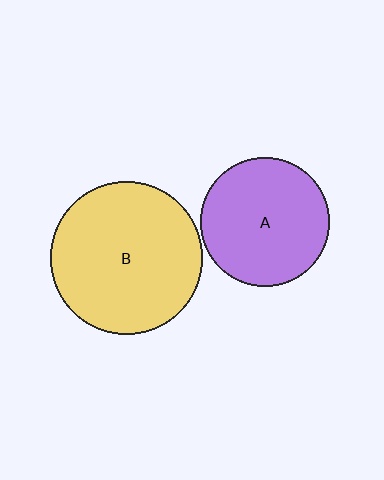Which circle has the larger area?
Circle B (yellow).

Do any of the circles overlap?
No, none of the circles overlap.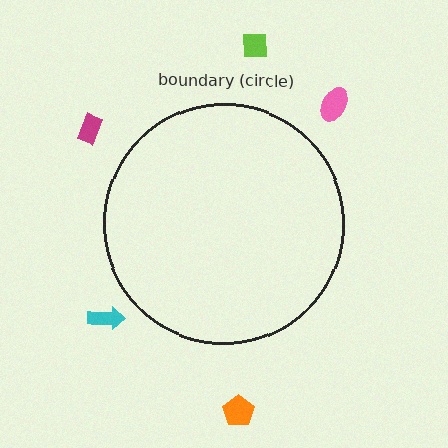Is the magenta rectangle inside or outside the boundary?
Outside.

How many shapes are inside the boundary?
0 inside, 5 outside.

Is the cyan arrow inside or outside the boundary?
Outside.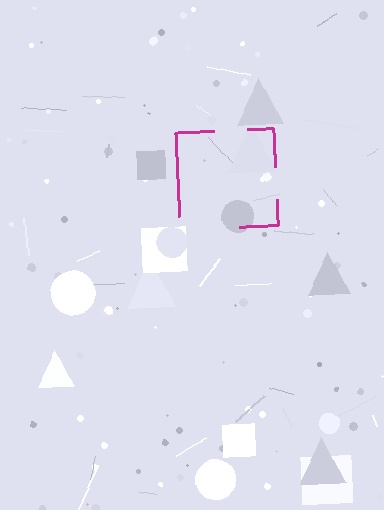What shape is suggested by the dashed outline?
The dashed outline suggests a square.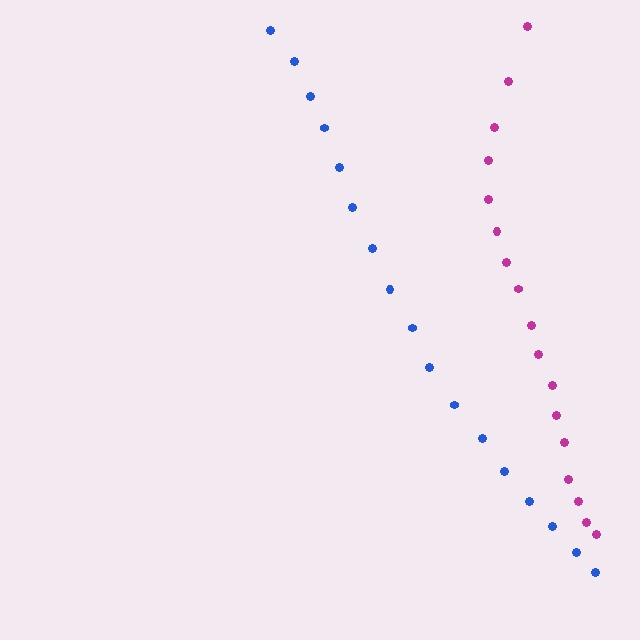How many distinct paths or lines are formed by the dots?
There are 2 distinct paths.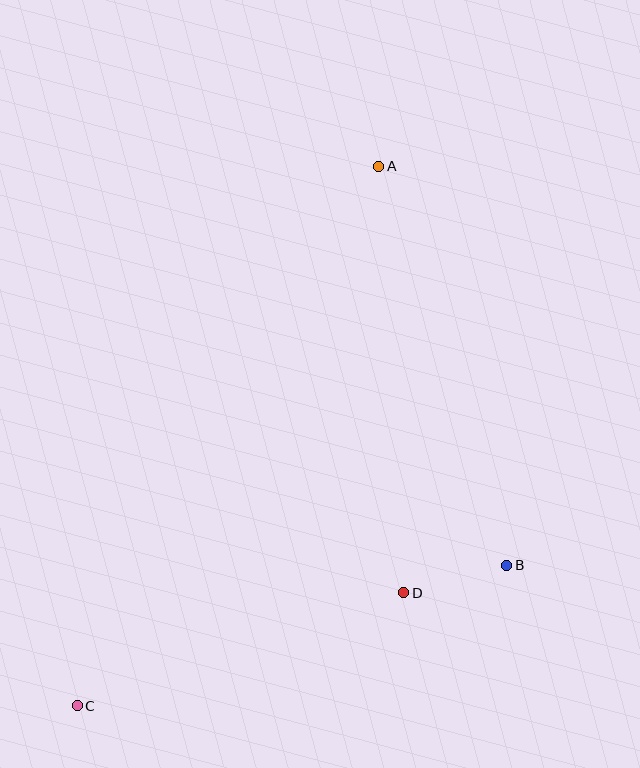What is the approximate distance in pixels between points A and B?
The distance between A and B is approximately 419 pixels.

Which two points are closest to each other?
Points B and D are closest to each other.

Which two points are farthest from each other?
Points A and C are farthest from each other.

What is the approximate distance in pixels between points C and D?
The distance between C and D is approximately 345 pixels.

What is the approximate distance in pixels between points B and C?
The distance between B and C is approximately 452 pixels.